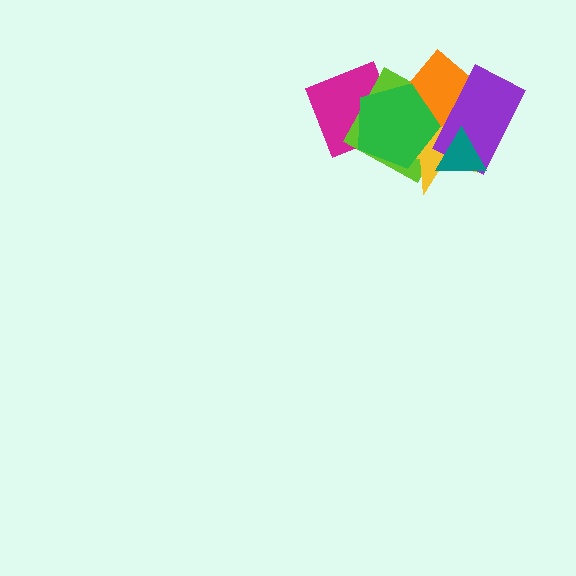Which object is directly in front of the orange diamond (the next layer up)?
The yellow star is directly in front of the orange diamond.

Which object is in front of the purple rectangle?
The teal triangle is in front of the purple rectangle.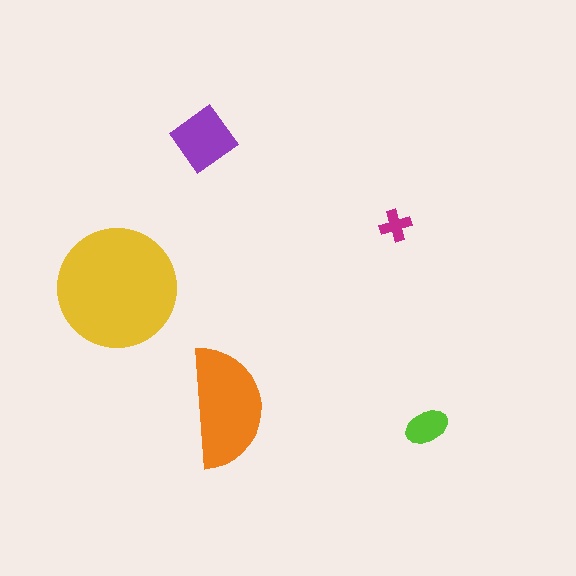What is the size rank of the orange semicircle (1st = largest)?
2nd.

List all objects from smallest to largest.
The magenta cross, the lime ellipse, the purple diamond, the orange semicircle, the yellow circle.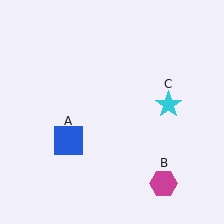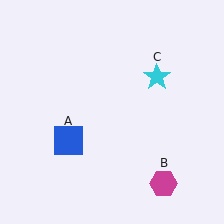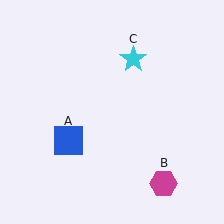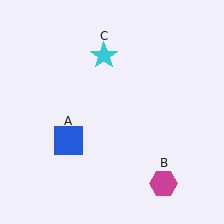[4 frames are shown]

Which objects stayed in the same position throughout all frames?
Blue square (object A) and magenta hexagon (object B) remained stationary.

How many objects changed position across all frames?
1 object changed position: cyan star (object C).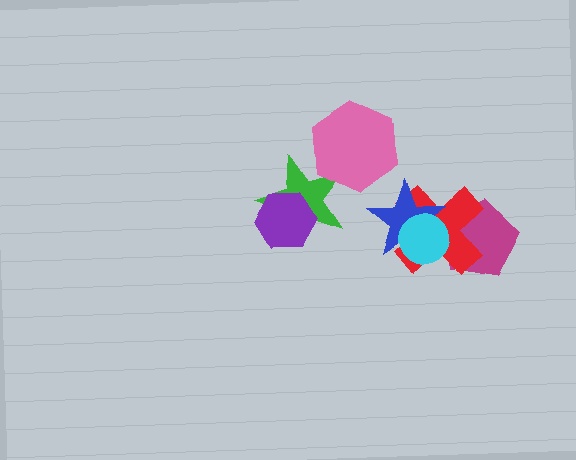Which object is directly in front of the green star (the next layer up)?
The pink hexagon is directly in front of the green star.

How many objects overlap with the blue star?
2 objects overlap with the blue star.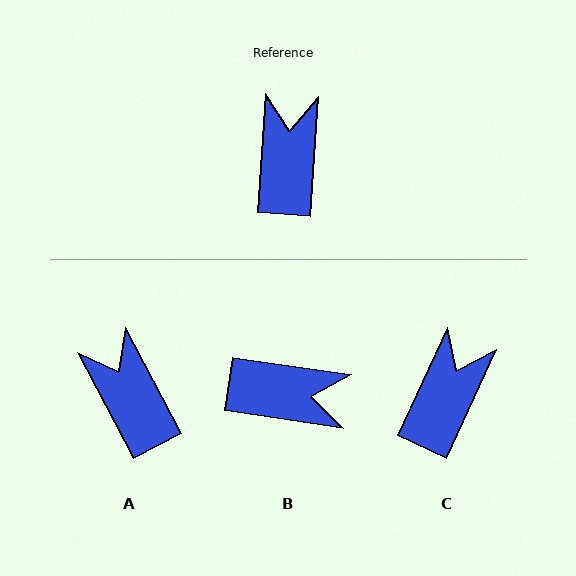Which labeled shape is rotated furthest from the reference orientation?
B, about 95 degrees away.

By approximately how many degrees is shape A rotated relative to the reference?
Approximately 32 degrees counter-clockwise.